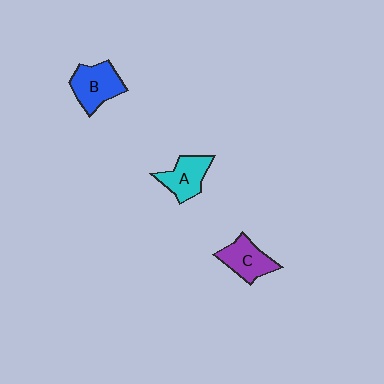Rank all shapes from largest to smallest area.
From largest to smallest: B (blue), C (purple), A (cyan).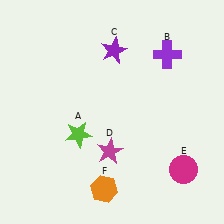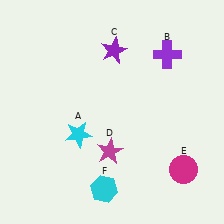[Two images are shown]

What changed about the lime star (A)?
In Image 1, A is lime. In Image 2, it changed to cyan.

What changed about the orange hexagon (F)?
In Image 1, F is orange. In Image 2, it changed to cyan.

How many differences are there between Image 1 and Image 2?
There are 2 differences between the two images.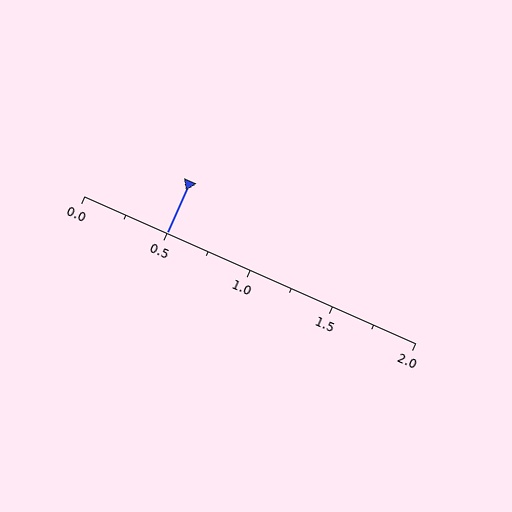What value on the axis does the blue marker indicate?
The marker indicates approximately 0.5.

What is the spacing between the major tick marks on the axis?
The major ticks are spaced 0.5 apart.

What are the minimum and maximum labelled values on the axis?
The axis runs from 0.0 to 2.0.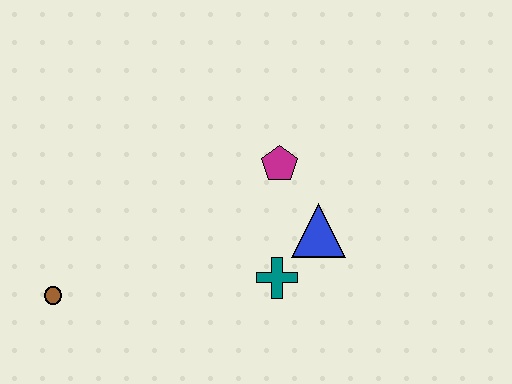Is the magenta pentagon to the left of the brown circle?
No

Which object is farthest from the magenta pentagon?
The brown circle is farthest from the magenta pentagon.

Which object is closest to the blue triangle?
The teal cross is closest to the blue triangle.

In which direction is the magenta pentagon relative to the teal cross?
The magenta pentagon is above the teal cross.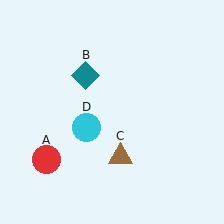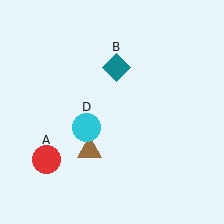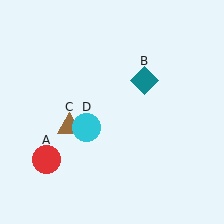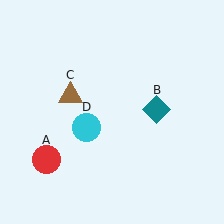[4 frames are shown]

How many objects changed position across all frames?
2 objects changed position: teal diamond (object B), brown triangle (object C).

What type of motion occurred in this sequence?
The teal diamond (object B), brown triangle (object C) rotated clockwise around the center of the scene.